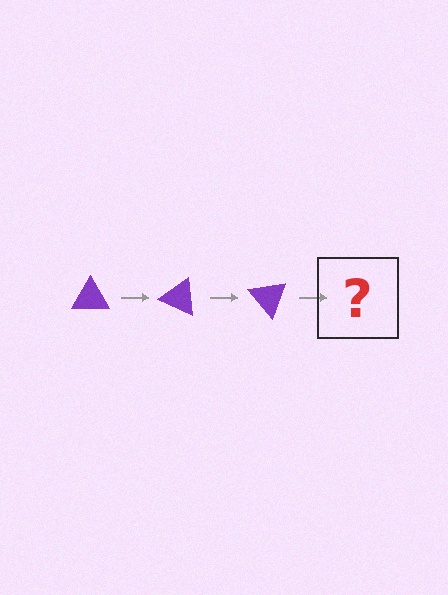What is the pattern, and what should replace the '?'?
The pattern is that the triangle rotates 25 degrees each step. The '?' should be a purple triangle rotated 75 degrees.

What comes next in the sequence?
The next element should be a purple triangle rotated 75 degrees.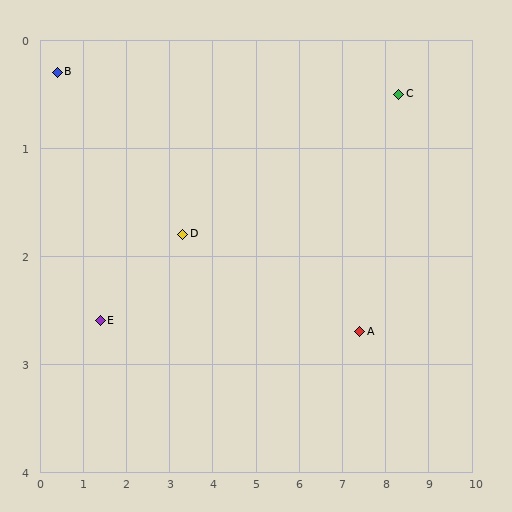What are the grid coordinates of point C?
Point C is at approximately (8.3, 0.5).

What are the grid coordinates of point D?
Point D is at approximately (3.3, 1.8).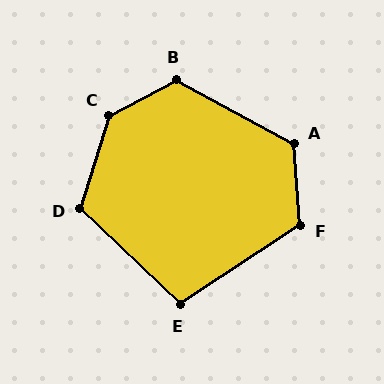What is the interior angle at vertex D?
Approximately 117 degrees (obtuse).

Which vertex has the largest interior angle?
C, at approximately 135 degrees.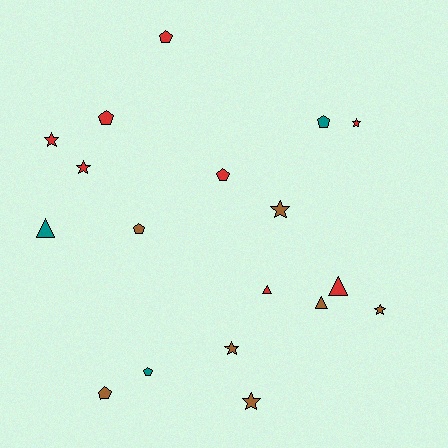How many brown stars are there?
There are 4 brown stars.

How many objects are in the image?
There are 18 objects.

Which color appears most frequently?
Red, with 8 objects.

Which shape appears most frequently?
Pentagon, with 7 objects.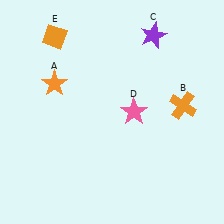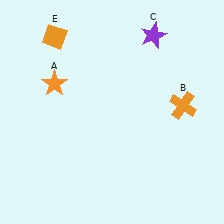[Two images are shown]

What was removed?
The pink star (D) was removed in Image 2.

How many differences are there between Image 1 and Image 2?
There is 1 difference between the two images.